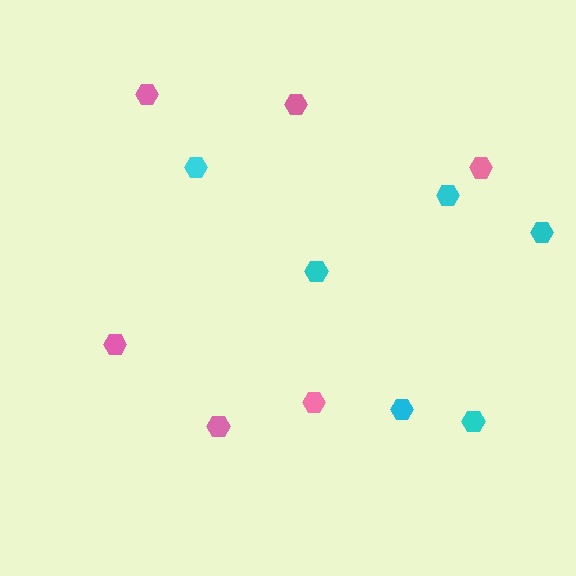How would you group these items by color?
There are 2 groups: one group of pink hexagons (6) and one group of cyan hexagons (6).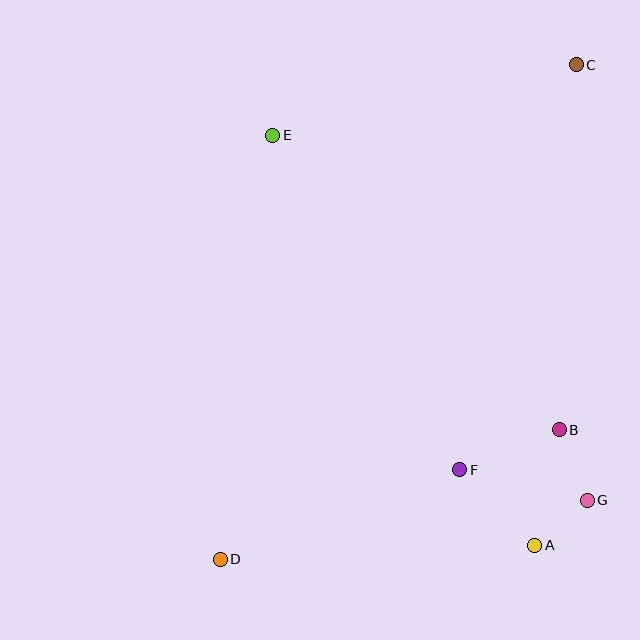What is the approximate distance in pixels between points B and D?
The distance between B and D is approximately 363 pixels.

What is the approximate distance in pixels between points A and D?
The distance between A and D is approximately 315 pixels.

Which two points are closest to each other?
Points A and G are closest to each other.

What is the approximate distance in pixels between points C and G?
The distance between C and G is approximately 435 pixels.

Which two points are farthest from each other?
Points C and D are farthest from each other.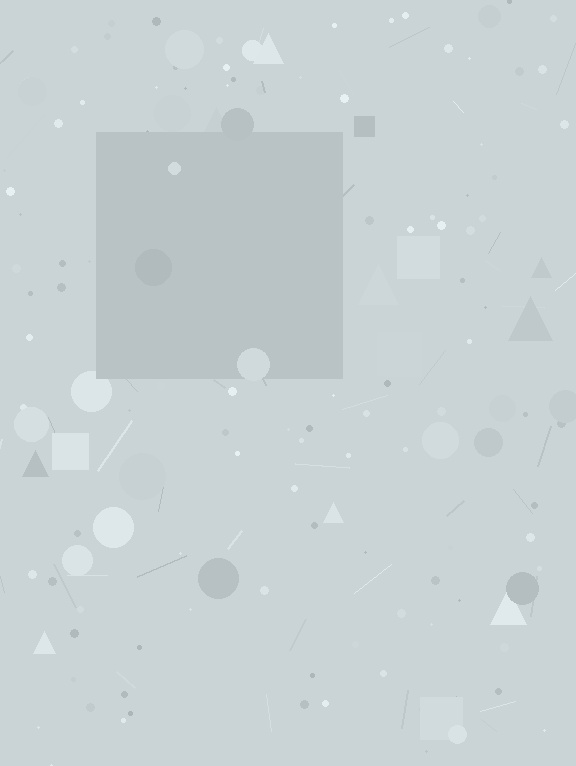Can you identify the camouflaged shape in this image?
The camouflaged shape is a square.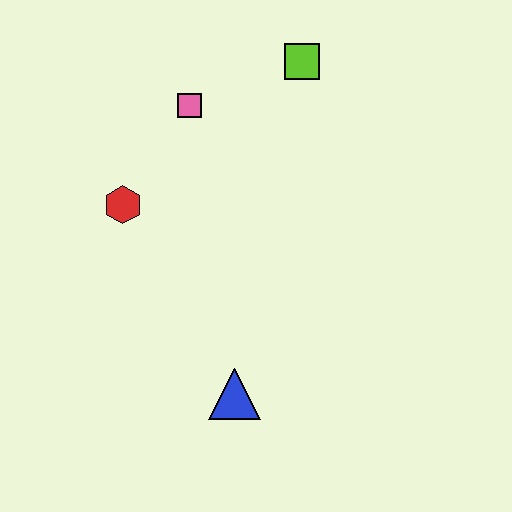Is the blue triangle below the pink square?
Yes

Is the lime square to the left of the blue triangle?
No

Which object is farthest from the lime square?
The blue triangle is farthest from the lime square.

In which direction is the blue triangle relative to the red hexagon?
The blue triangle is below the red hexagon.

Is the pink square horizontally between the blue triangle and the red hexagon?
Yes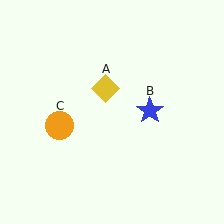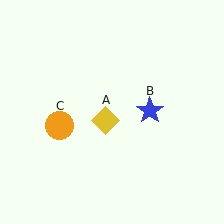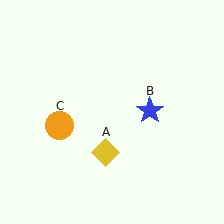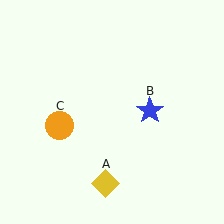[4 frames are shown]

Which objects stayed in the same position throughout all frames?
Blue star (object B) and orange circle (object C) remained stationary.